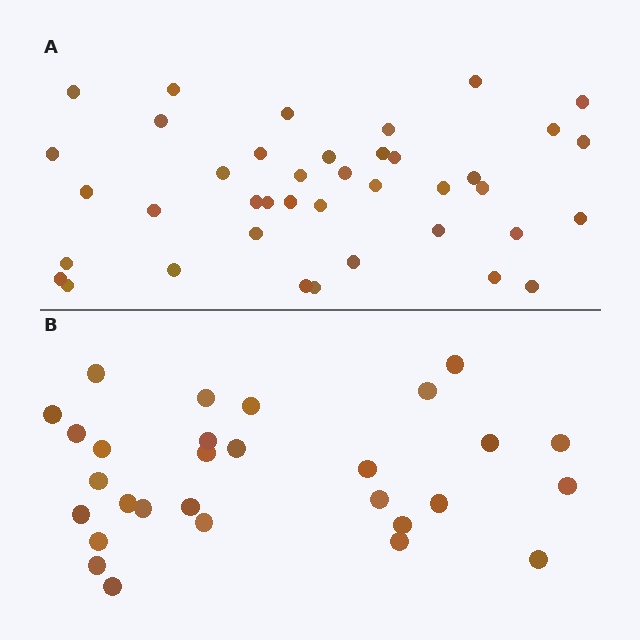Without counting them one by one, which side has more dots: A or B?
Region A (the top region) has more dots.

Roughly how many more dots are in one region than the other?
Region A has roughly 12 or so more dots than region B.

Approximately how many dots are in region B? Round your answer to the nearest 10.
About 30 dots. (The exact count is 29, which rounds to 30.)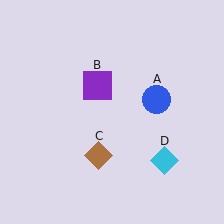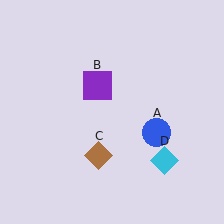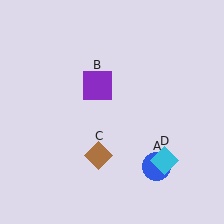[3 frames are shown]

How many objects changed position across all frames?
1 object changed position: blue circle (object A).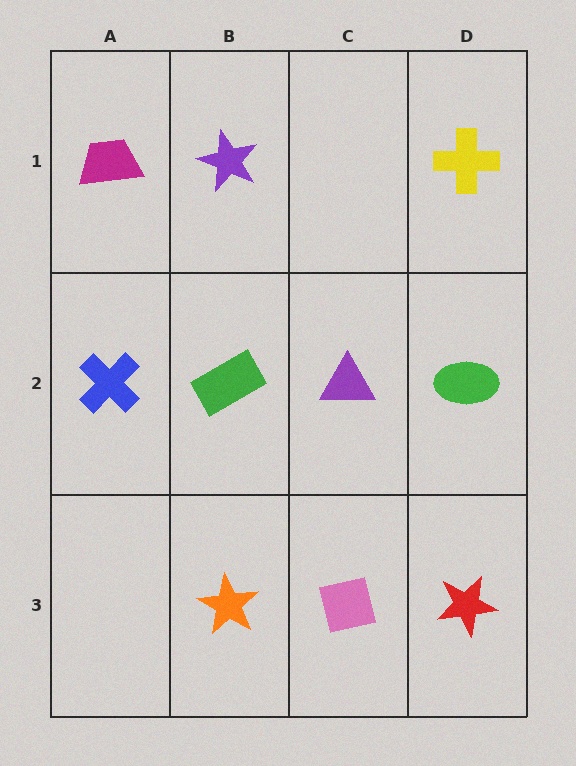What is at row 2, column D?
A green ellipse.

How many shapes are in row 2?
4 shapes.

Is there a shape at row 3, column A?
No, that cell is empty.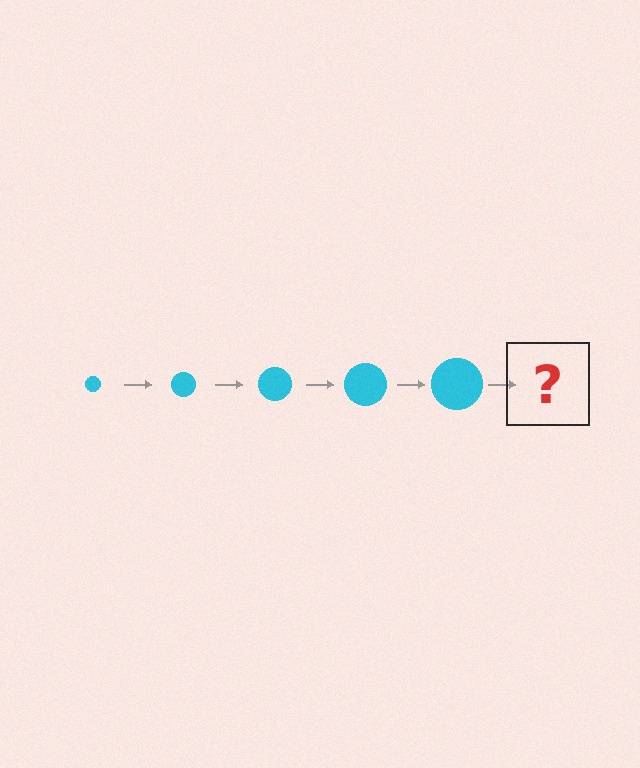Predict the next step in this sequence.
The next step is a cyan circle, larger than the previous one.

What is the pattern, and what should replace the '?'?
The pattern is that the circle gets progressively larger each step. The '?' should be a cyan circle, larger than the previous one.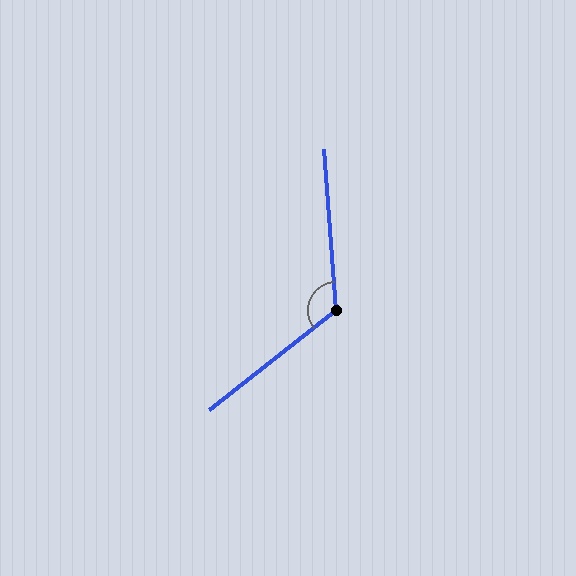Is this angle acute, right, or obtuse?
It is obtuse.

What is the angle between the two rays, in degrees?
Approximately 124 degrees.